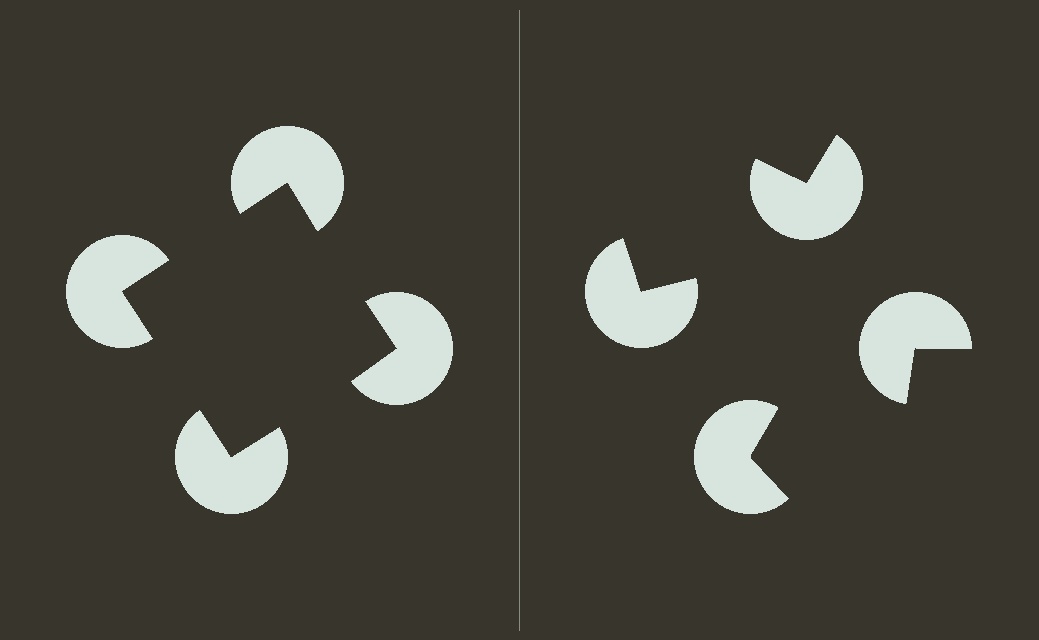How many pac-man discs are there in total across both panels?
8 — 4 on each side.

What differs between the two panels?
The pac-man discs are positioned identically on both sides; only the wedge orientations differ. On the left they align to a square; on the right they are misaligned.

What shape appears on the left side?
An illusory square.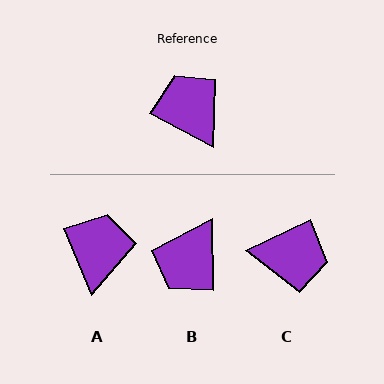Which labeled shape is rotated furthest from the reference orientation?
C, about 126 degrees away.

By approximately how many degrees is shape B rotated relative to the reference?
Approximately 119 degrees counter-clockwise.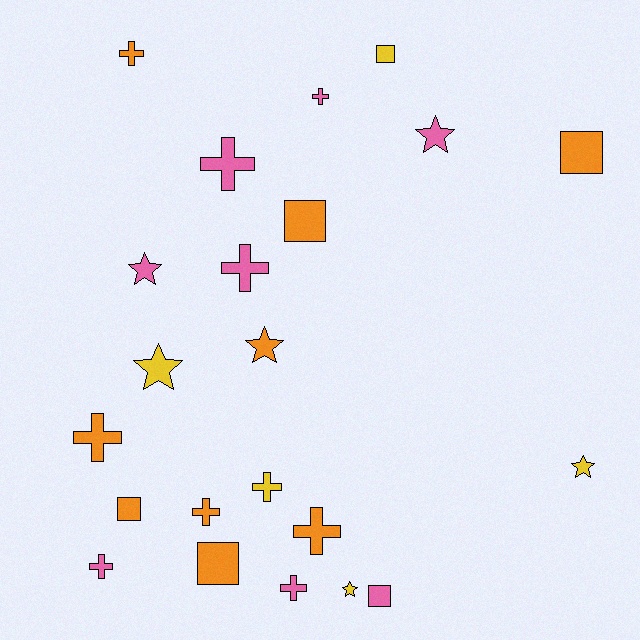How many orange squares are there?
There are 4 orange squares.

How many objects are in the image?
There are 22 objects.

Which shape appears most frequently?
Cross, with 10 objects.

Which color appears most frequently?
Orange, with 9 objects.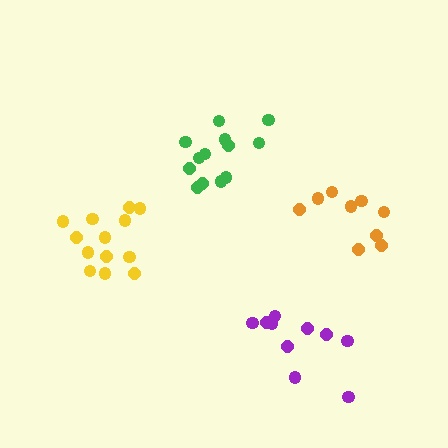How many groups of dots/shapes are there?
There are 4 groups.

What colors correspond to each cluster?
The clusters are colored: yellow, purple, orange, green.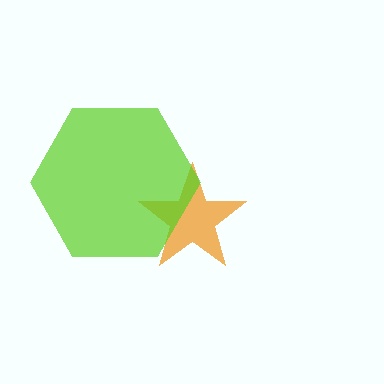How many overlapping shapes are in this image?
There are 2 overlapping shapes in the image.